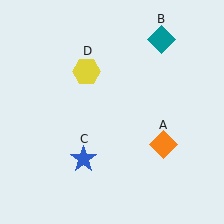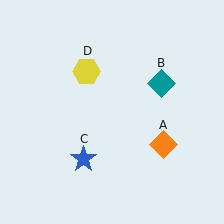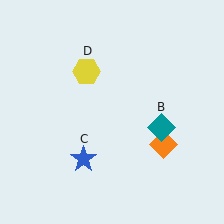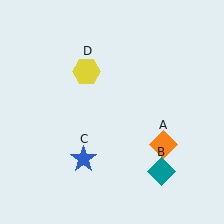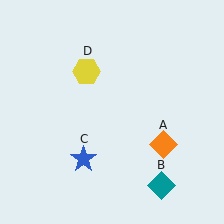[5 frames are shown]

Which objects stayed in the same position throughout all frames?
Orange diamond (object A) and blue star (object C) and yellow hexagon (object D) remained stationary.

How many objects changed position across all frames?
1 object changed position: teal diamond (object B).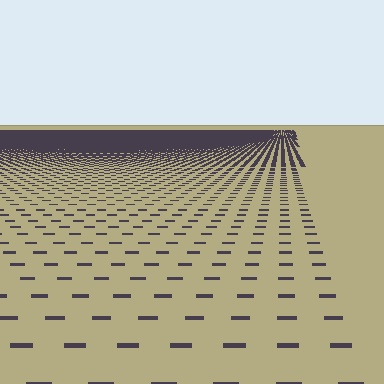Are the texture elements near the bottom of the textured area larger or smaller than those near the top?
Larger. Near the bottom, elements are closer to the viewer and appear at a bigger on-screen size.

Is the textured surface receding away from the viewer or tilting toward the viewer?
The surface is receding away from the viewer. Texture elements get smaller and denser toward the top.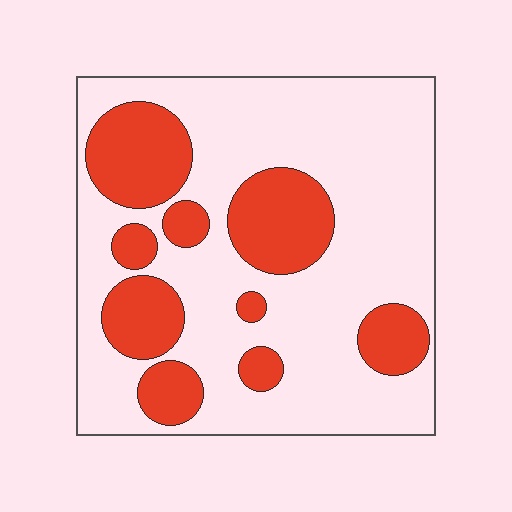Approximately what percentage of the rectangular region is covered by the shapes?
Approximately 30%.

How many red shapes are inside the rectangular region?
9.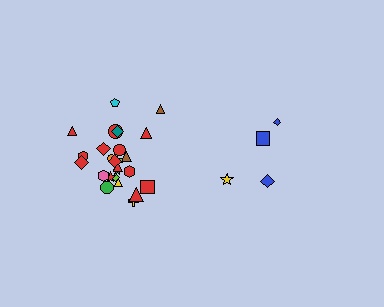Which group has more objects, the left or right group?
The left group.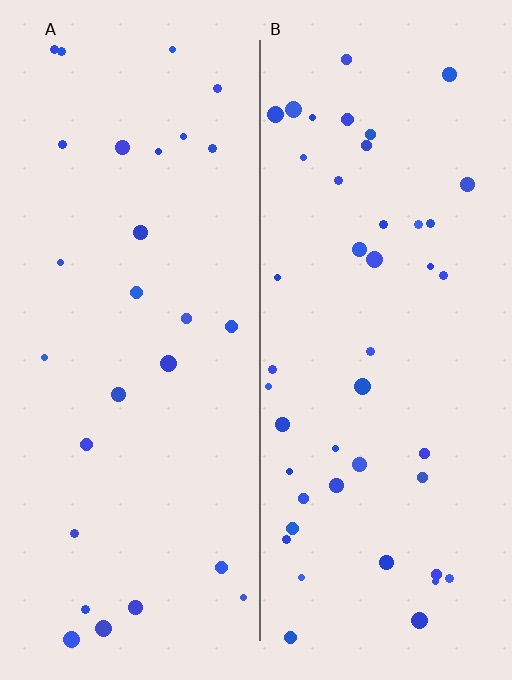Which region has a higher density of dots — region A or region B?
B (the right).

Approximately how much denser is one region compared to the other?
Approximately 1.7× — region B over region A.